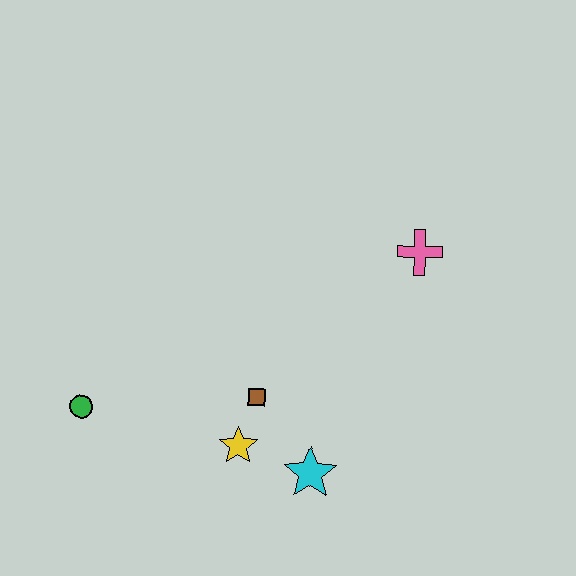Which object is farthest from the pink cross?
The green circle is farthest from the pink cross.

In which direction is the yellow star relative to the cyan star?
The yellow star is to the left of the cyan star.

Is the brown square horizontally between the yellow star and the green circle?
No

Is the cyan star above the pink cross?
No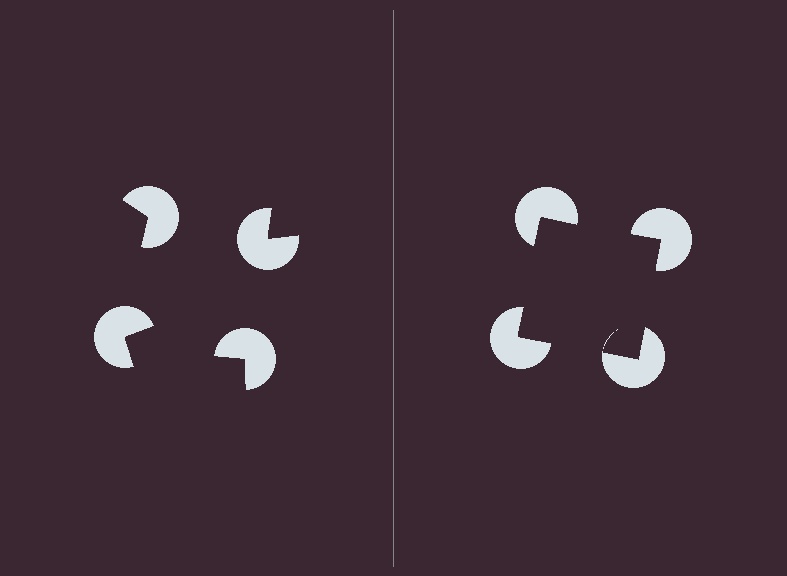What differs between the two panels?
The pac-man discs are positioned identically on both sides; only the wedge orientations differ. On the right they align to a square; on the left they are misaligned.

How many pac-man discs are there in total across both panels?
8 — 4 on each side.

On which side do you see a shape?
An illusory square appears on the right side. On the left side the wedge cuts are rotated, so no coherent shape forms.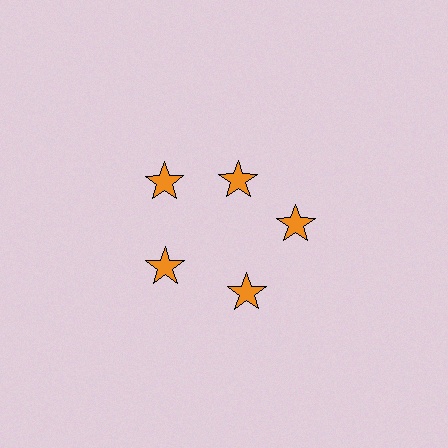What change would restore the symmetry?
The symmetry would be restored by moving it outward, back onto the ring so that all 5 stars sit at equal angles and equal distance from the center.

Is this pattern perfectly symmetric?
No. The 5 orange stars are arranged in a ring, but one element near the 1 o'clock position is pulled inward toward the center, breaking the 5-fold rotational symmetry.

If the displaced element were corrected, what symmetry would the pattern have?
It would have 5-fold rotational symmetry — the pattern would map onto itself every 72 degrees.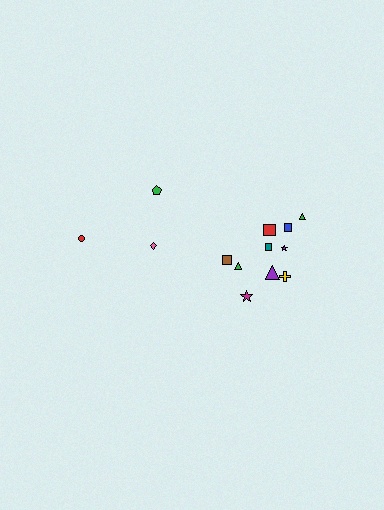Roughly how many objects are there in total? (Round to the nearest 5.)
Roughly 15 objects in total.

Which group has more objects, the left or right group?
The right group.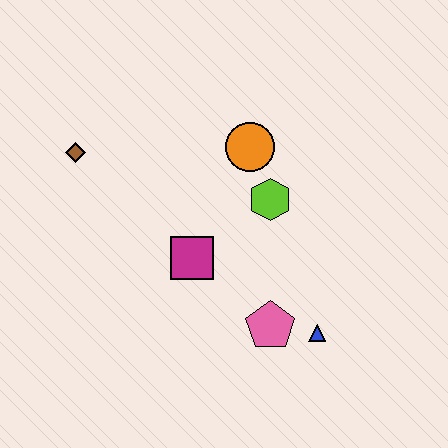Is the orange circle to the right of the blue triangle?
No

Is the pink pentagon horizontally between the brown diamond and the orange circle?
No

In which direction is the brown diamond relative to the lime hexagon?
The brown diamond is to the left of the lime hexagon.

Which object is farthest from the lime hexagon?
The brown diamond is farthest from the lime hexagon.